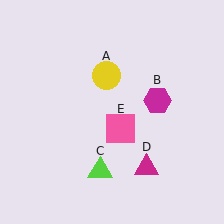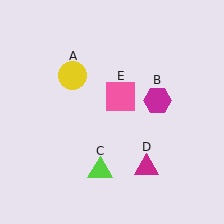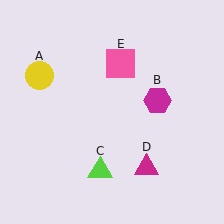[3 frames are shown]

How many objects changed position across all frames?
2 objects changed position: yellow circle (object A), pink square (object E).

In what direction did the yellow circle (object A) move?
The yellow circle (object A) moved left.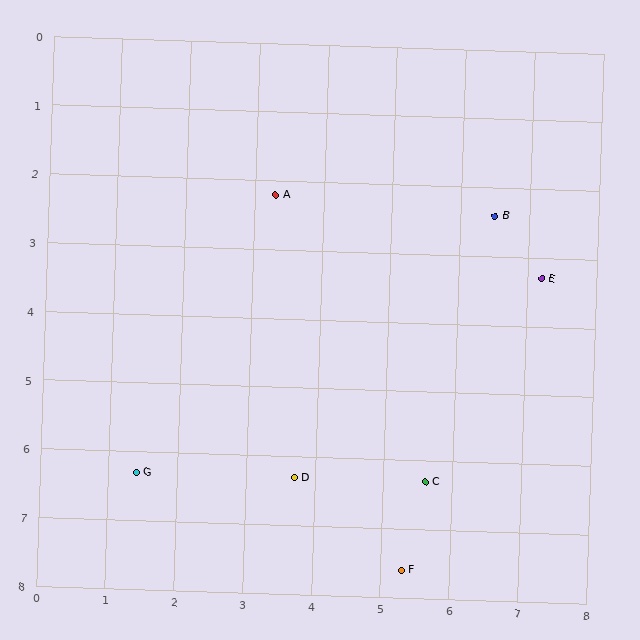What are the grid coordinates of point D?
Point D is at approximately (3.7, 6.3).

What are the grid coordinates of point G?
Point G is at approximately (1.4, 6.3).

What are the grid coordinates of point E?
Point E is at approximately (7.2, 3.3).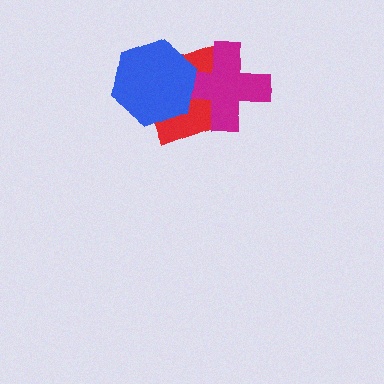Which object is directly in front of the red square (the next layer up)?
The magenta cross is directly in front of the red square.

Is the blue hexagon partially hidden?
No, no other shape covers it.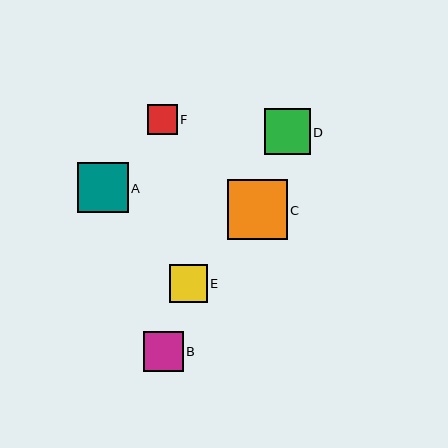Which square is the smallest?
Square F is the smallest with a size of approximately 30 pixels.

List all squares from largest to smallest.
From largest to smallest: C, A, D, B, E, F.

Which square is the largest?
Square C is the largest with a size of approximately 60 pixels.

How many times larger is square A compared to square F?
Square A is approximately 1.7 times the size of square F.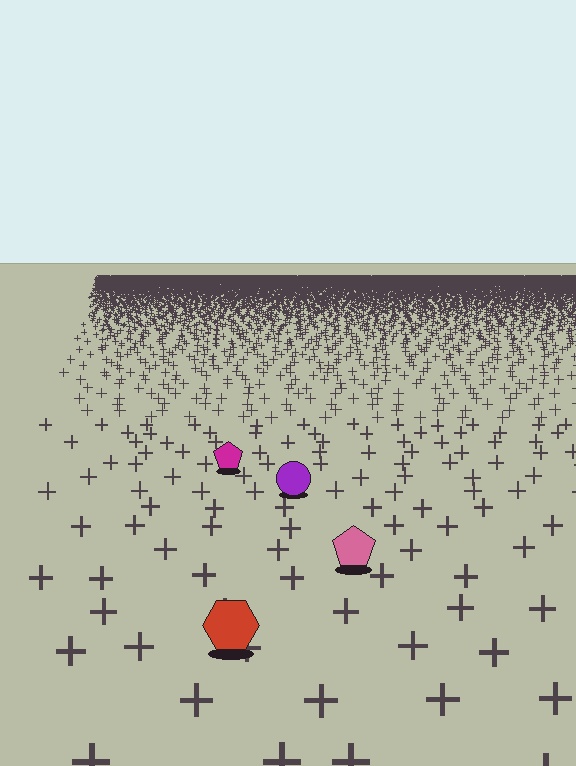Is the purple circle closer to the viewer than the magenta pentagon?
Yes. The purple circle is closer — you can tell from the texture gradient: the ground texture is coarser near it.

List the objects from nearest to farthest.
From nearest to farthest: the red hexagon, the pink pentagon, the purple circle, the magenta pentagon.